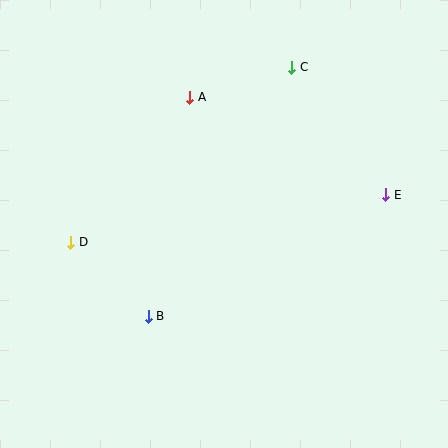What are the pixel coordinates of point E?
Point E is at (386, 195).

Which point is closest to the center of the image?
Point B at (148, 316) is closest to the center.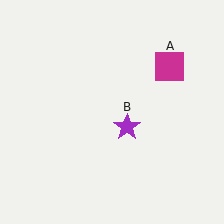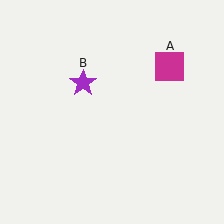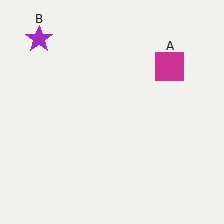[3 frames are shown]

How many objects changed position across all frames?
1 object changed position: purple star (object B).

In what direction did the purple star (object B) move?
The purple star (object B) moved up and to the left.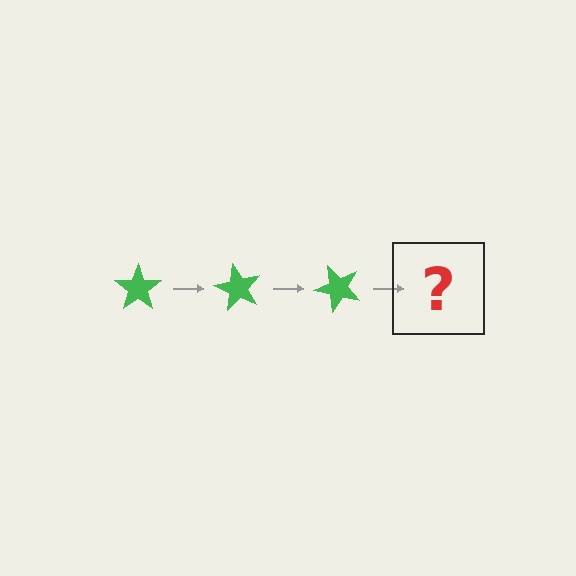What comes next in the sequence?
The next element should be a green star rotated 180 degrees.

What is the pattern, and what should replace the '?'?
The pattern is that the star rotates 60 degrees each step. The '?' should be a green star rotated 180 degrees.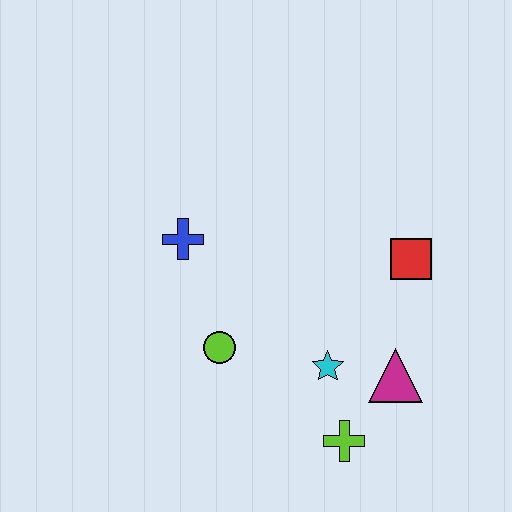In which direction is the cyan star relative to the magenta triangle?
The cyan star is to the left of the magenta triangle.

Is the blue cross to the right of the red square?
No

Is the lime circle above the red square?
No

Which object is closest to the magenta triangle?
The cyan star is closest to the magenta triangle.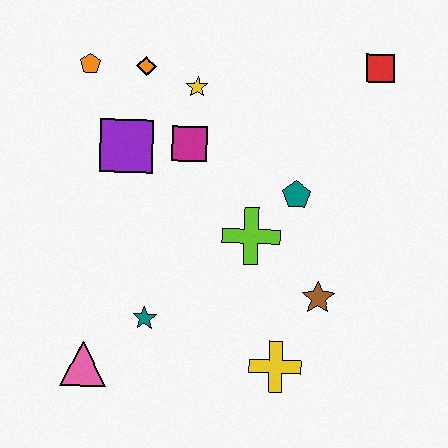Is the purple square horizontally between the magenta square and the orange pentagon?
Yes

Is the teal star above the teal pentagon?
No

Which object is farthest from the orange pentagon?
The yellow cross is farthest from the orange pentagon.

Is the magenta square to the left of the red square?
Yes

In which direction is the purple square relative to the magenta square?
The purple square is to the left of the magenta square.